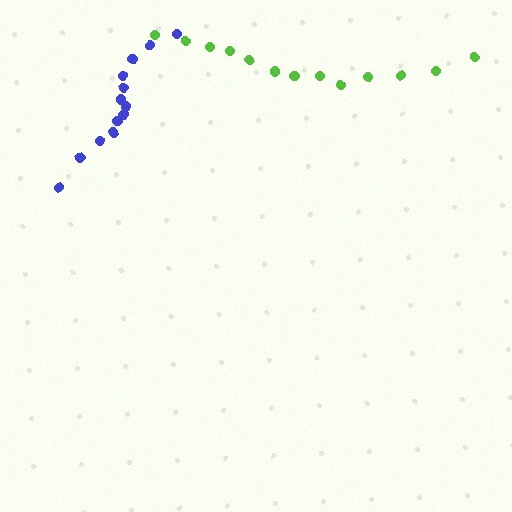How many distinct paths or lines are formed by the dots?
There are 2 distinct paths.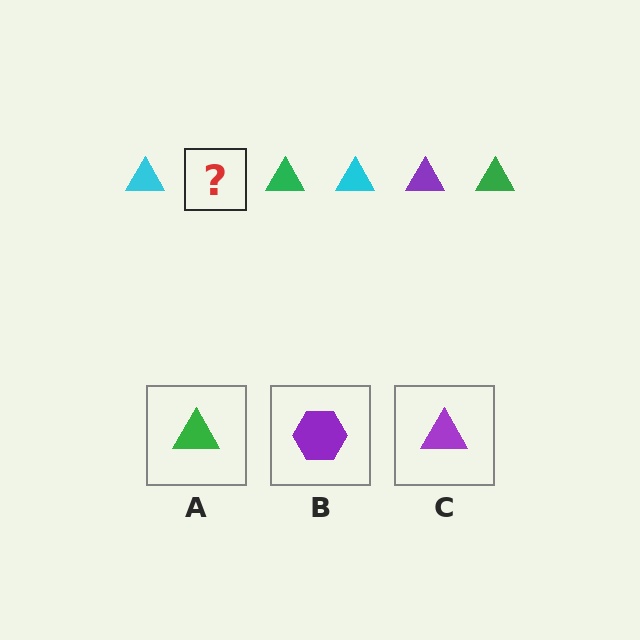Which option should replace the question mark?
Option C.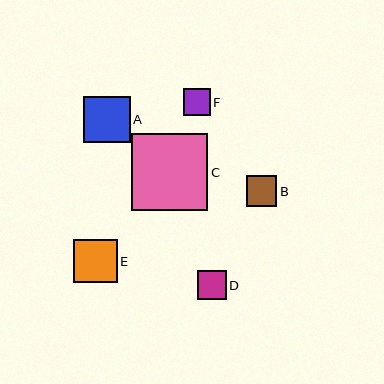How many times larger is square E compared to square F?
Square E is approximately 1.7 times the size of square F.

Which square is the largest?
Square C is the largest with a size of approximately 77 pixels.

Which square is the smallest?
Square F is the smallest with a size of approximately 26 pixels.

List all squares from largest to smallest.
From largest to smallest: C, A, E, B, D, F.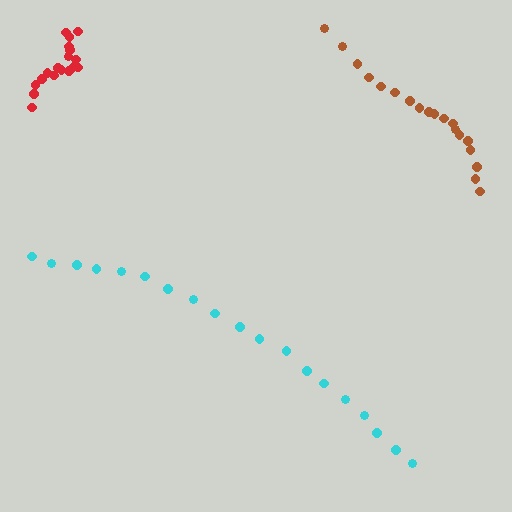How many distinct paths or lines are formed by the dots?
There are 3 distinct paths.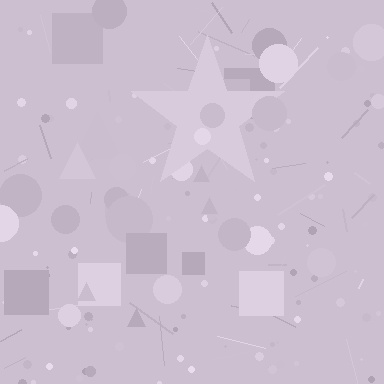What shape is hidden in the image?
A star is hidden in the image.